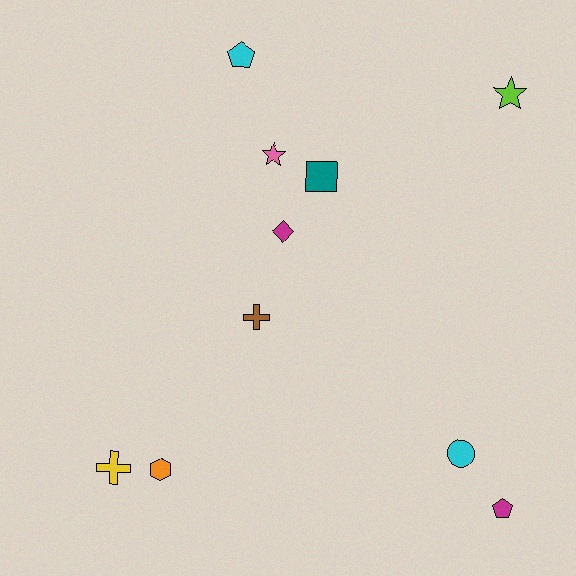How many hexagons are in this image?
There is 1 hexagon.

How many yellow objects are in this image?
There is 1 yellow object.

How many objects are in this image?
There are 10 objects.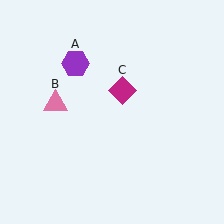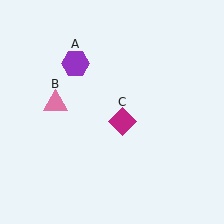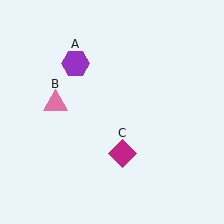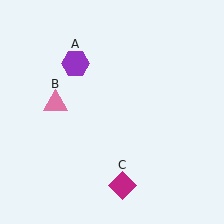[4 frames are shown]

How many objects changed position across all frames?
1 object changed position: magenta diamond (object C).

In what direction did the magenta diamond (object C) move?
The magenta diamond (object C) moved down.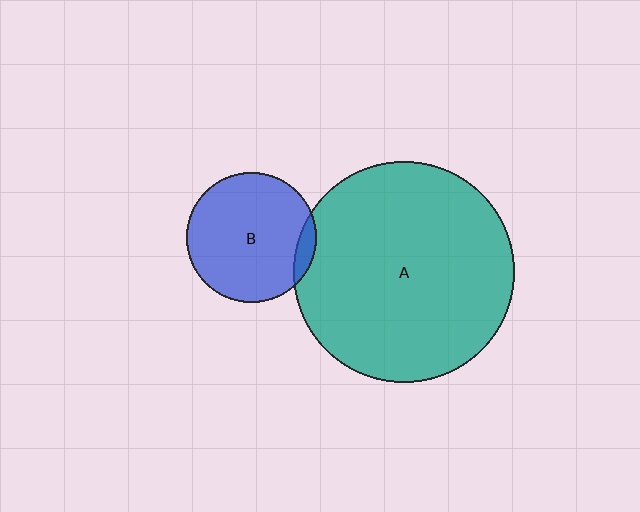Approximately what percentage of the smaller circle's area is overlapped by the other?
Approximately 10%.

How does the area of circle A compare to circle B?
Approximately 2.9 times.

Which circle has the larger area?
Circle A (teal).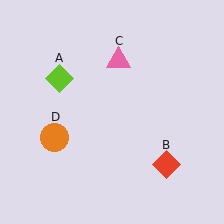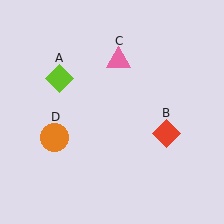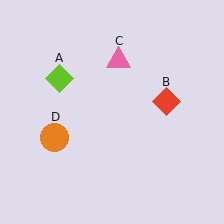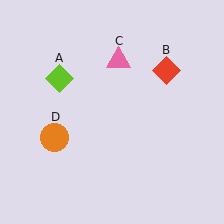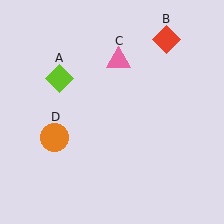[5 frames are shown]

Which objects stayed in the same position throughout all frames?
Lime diamond (object A) and pink triangle (object C) and orange circle (object D) remained stationary.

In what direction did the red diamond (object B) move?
The red diamond (object B) moved up.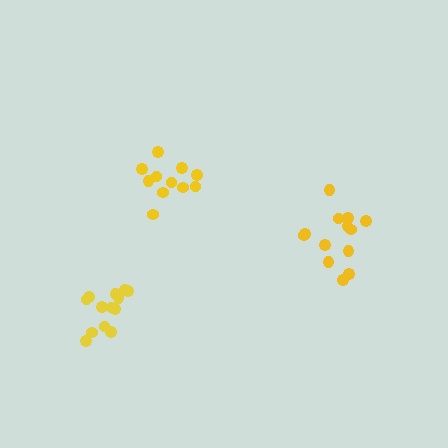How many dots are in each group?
Group 1: 11 dots, Group 2: 13 dots, Group 3: 14 dots (38 total).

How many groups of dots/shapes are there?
There are 3 groups.